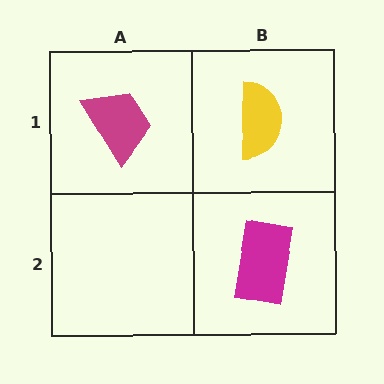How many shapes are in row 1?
2 shapes.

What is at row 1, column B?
A yellow semicircle.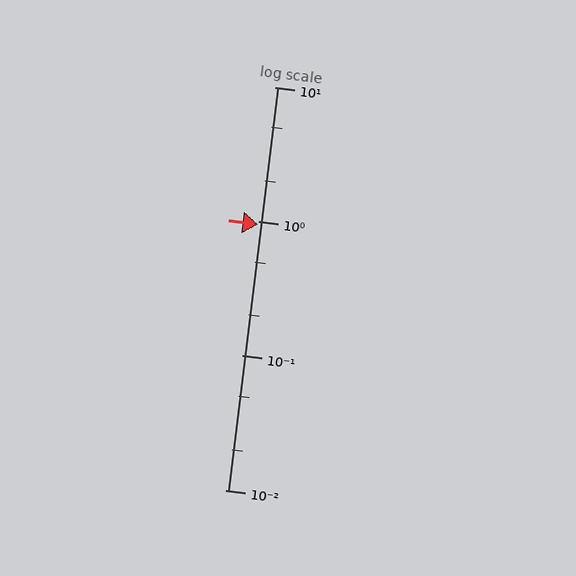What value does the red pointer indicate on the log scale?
The pointer indicates approximately 0.95.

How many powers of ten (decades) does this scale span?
The scale spans 3 decades, from 0.01 to 10.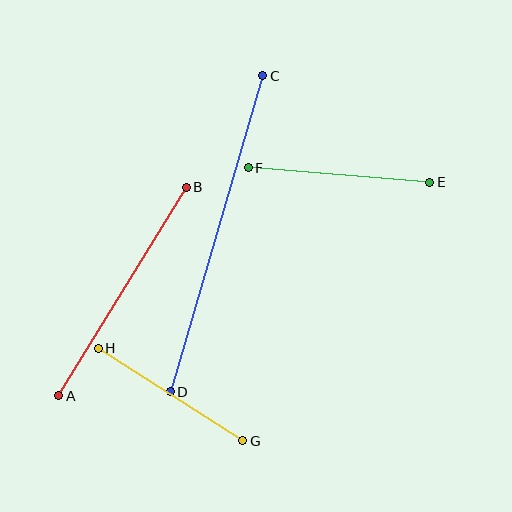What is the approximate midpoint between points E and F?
The midpoint is at approximately (339, 175) pixels.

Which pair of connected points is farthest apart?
Points C and D are farthest apart.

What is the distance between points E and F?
The distance is approximately 182 pixels.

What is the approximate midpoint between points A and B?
The midpoint is at approximately (123, 291) pixels.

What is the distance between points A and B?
The distance is approximately 244 pixels.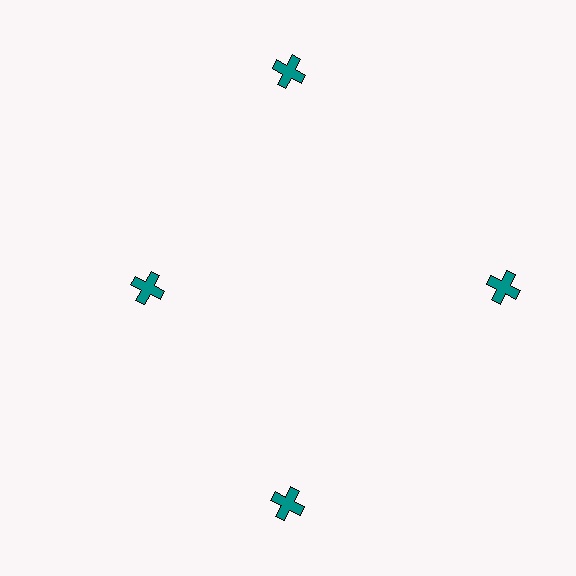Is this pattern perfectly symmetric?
No. The 4 teal crosses are arranged in a ring, but one element near the 9 o'clock position is pulled inward toward the center, breaking the 4-fold rotational symmetry.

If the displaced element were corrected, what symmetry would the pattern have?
It would have 4-fold rotational symmetry — the pattern would map onto itself every 90 degrees.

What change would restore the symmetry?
The symmetry would be restored by moving it outward, back onto the ring so that all 4 crosses sit at equal angles and equal distance from the center.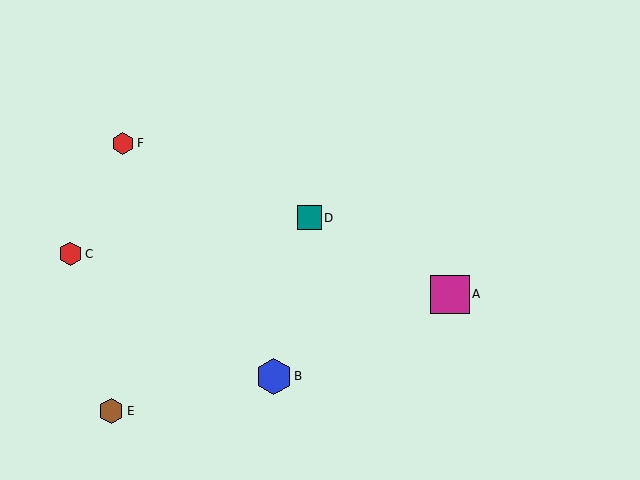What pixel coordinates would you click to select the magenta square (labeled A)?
Click at (450, 294) to select the magenta square A.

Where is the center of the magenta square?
The center of the magenta square is at (450, 294).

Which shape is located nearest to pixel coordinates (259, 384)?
The blue hexagon (labeled B) at (274, 376) is nearest to that location.